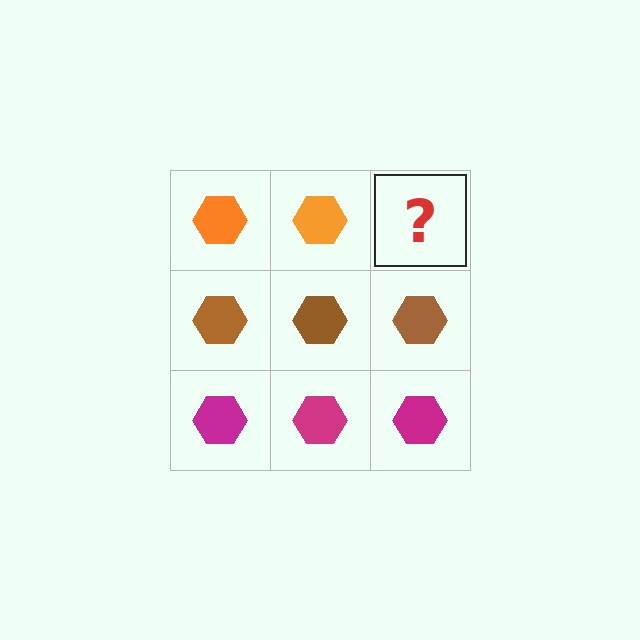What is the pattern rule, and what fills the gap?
The rule is that each row has a consistent color. The gap should be filled with an orange hexagon.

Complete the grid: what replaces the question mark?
The question mark should be replaced with an orange hexagon.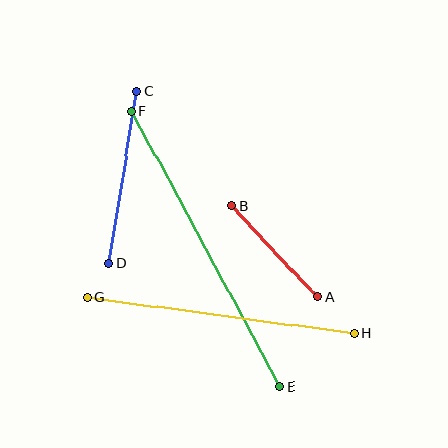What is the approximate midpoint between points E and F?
The midpoint is at approximately (206, 249) pixels.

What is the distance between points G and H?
The distance is approximately 269 pixels.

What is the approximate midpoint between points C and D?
The midpoint is at approximately (123, 177) pixels.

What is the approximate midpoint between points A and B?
The midpoint is at approximately (274, 251) pixels.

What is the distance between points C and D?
The distance is approximately 174 pixels.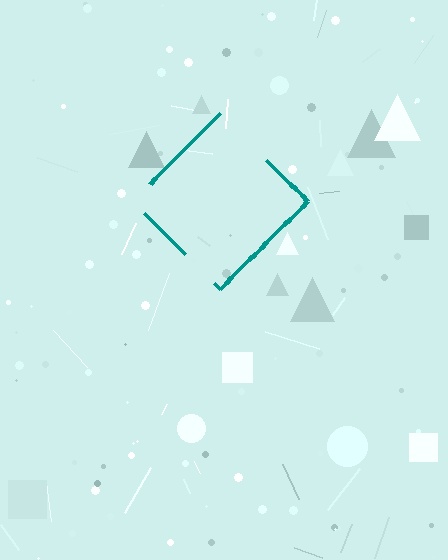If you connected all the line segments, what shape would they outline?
They would outline a diamond.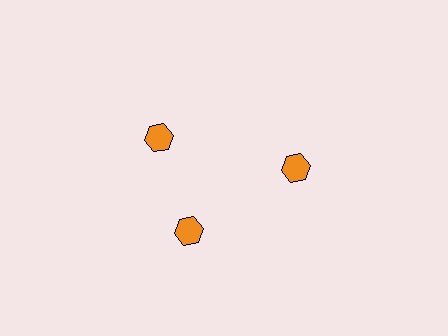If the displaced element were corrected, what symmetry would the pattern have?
It would have 3-fold rotational symmetry — the pattern would map onto itself every 120 degrees.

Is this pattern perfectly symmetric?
No. The 3 orange hexagons are arranged in a ring, but one element near the 11 o'clock position is rotated out of alignment along the ring, breaking the 3-fold rotational symmetry.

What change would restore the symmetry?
The symmetry would be restored by rotating it back into even spacing with its neighbors so that all 3 hexagons sit at equal angles and equal distance from the center.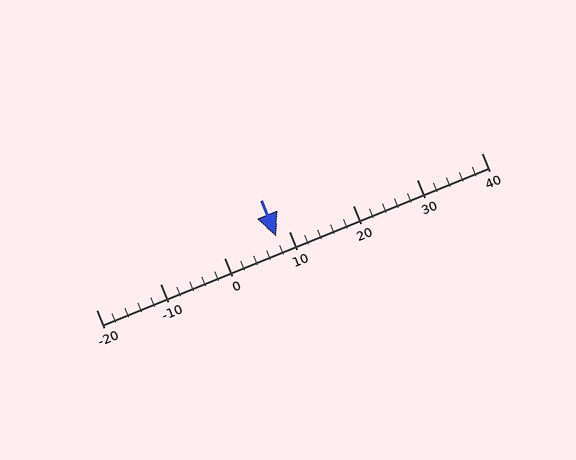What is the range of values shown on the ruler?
The ruler shows values from -20 to 40.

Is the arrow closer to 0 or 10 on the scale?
The arrow is closer to 10.